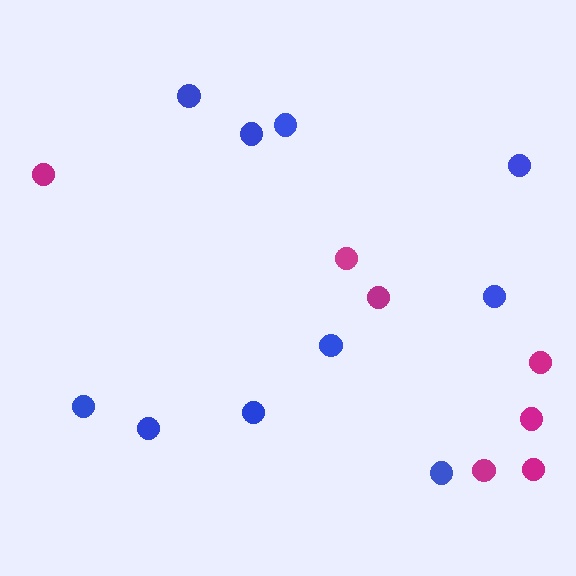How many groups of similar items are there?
There are 2 groups: one group of magenta circles (7) and one group of blue circles (10).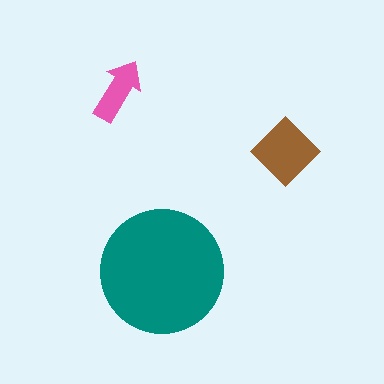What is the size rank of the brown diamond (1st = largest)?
2nd.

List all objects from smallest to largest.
The pink arrow, the brown diamond, the teal circle.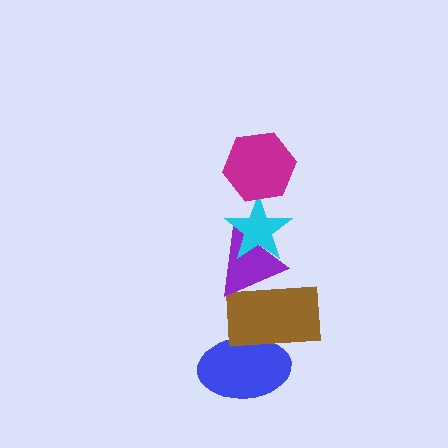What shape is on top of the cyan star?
The magenta hexagon is on top of the cyan star.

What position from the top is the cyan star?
The cyan star is 2nd from the top.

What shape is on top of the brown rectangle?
The purple triangle is on top of the brown rectangle.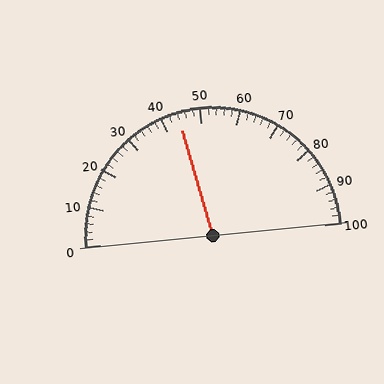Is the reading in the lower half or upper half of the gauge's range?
The reading is in the lower half of the range (0 to 100).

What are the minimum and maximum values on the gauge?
The gauge ranges from 0 to 100.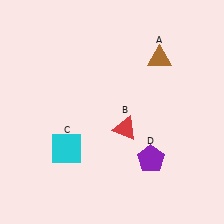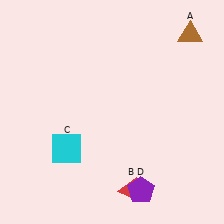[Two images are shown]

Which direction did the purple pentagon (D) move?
The purple pentagon (D) moved down.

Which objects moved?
The objects that moved are: the brown triangle (A), the red triangle (B), the purple pentagon (D).